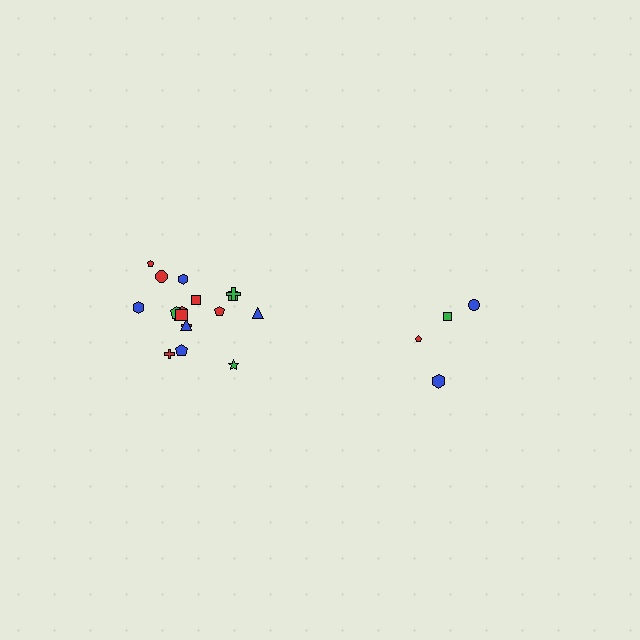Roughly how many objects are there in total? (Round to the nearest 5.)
Roughly 20 objects in total.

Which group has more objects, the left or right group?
The left group.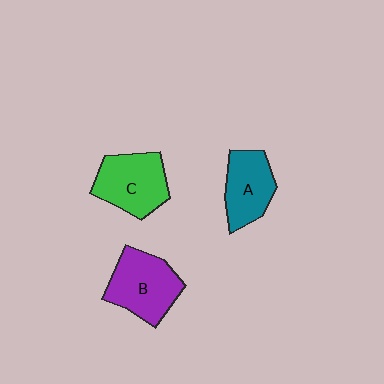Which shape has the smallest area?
Shape A (teal).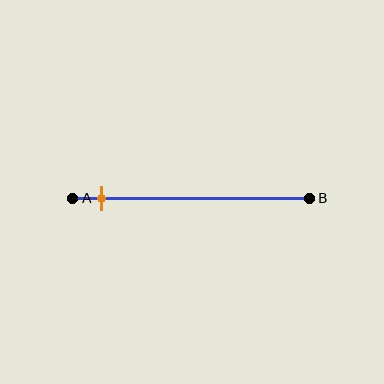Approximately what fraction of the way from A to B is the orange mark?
The orange mark is approximately 10% of the way from A to B.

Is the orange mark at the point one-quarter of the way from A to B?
No, the mark is at about 10% from A, not at the 25% one-quarter point.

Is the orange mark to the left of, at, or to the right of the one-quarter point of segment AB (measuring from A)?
The orange mark is to the left of the one-quarter point of segment AB.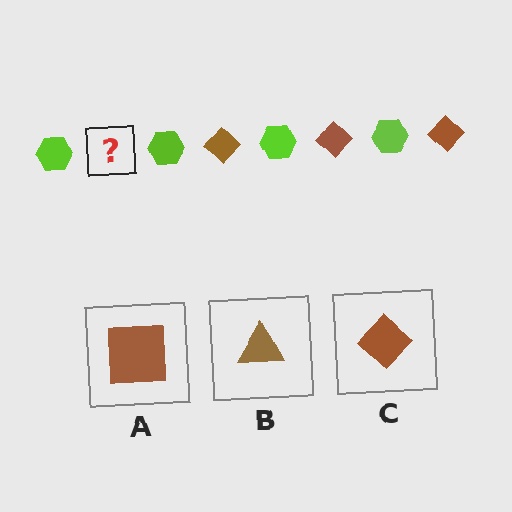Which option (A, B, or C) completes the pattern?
C.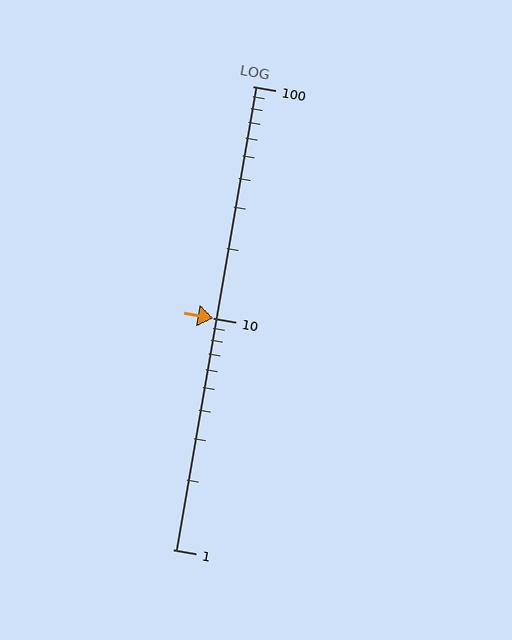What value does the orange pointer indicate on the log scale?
The pointer indicates approximately 10.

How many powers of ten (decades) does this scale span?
The scale spans 2 decades, from 1 to 100.